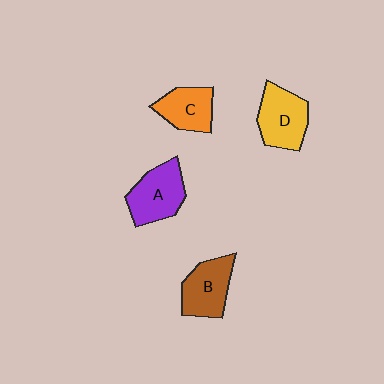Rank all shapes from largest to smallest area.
From largest to smallest: A (purple), D (yellow), B (brown), C (orange).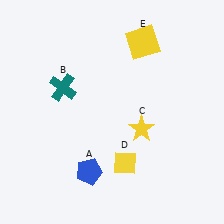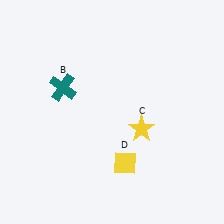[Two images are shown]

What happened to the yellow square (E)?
The yellow square (E) was removed in Image 2. It was in the top-right area of Image 1.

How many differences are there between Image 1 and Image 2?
There are 2 differences between the two images.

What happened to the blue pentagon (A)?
The blue pentagon (A) was removed in Image 2. It was in the bottom-left area of Image 1.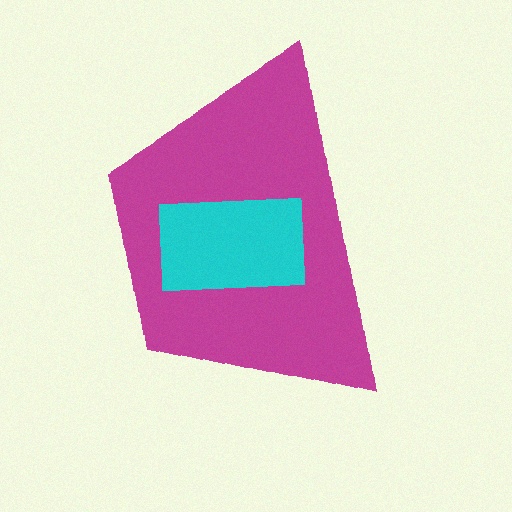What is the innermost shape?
The cyan rectangle.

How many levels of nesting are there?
2.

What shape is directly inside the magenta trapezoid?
The cyan rectangle.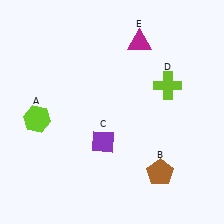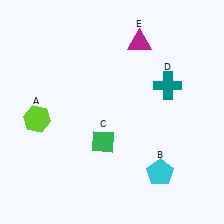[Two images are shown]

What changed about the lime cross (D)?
In Image 1, D is lime. In Image 2, it changed to teal.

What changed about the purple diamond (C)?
In Image 1, C is purple. In Image 2, it changed to green.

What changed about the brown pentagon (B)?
In Image 1, B is brown. In Image 2, it changed to cyan.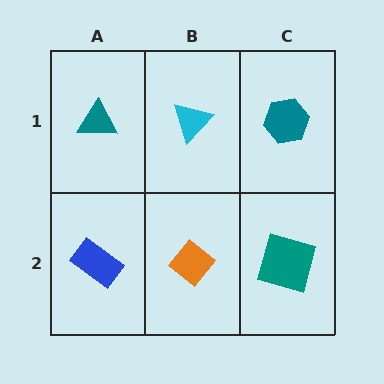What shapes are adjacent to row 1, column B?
An orange diamond (row 2, column B), a teal triangle (row 1, column A), a teal hexagon (row 1, column C).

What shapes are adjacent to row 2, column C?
A teal hexagon (row 1, column C), an orange diamond (row 2, column B).